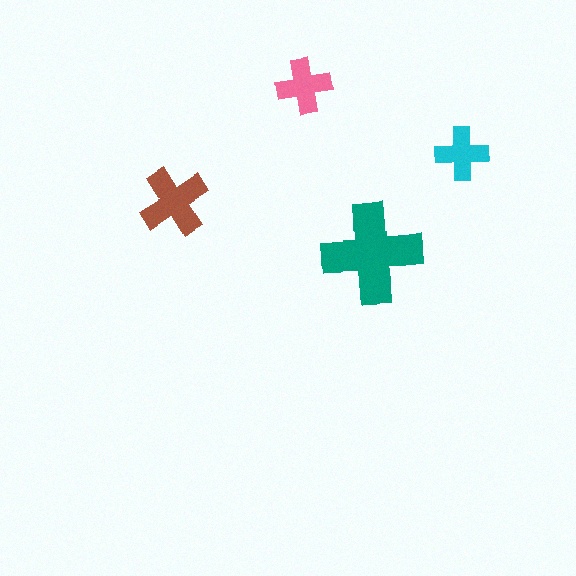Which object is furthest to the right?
The cyan cross is rightmost.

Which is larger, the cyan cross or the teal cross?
The teal one.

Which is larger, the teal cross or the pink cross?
The teal one.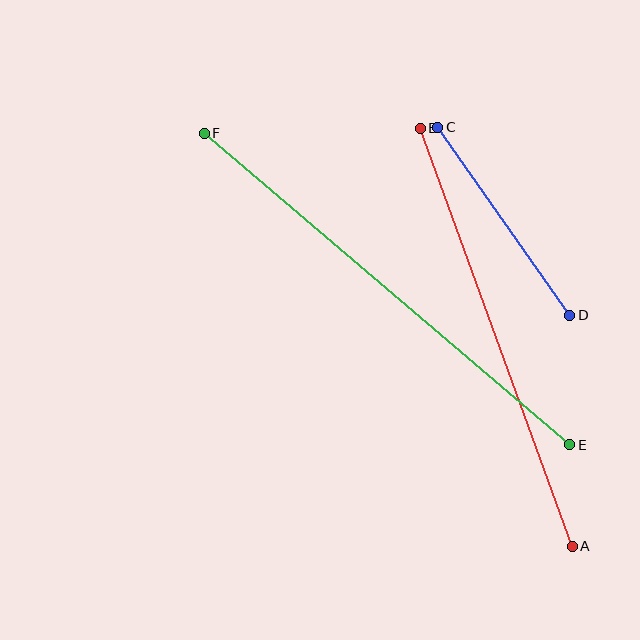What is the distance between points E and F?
The distance is approximately 480 pixels.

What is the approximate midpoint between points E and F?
The midpoint is at approximately (387, 289) pixels.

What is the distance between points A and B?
The distance is approximately 445 pixels.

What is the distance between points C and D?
The distance is approximately 230 pixels.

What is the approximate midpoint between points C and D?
The midpoint is at approximately (504, 221) pixels.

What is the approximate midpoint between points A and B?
The midpoint is at approximately (496, 337) pixels.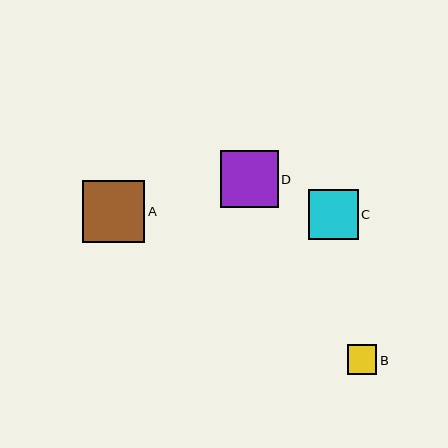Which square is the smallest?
Square B is the smallest with a size of approximately 30 pixels.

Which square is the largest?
Square A is the largest with a size of approximately 63 pixels.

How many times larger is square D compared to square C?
Square D is approximately 1.1 times the size of square C.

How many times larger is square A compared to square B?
Square A is approximately 2.1 times the size of square B.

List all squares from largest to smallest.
From largest to smallest: A, D, C, B.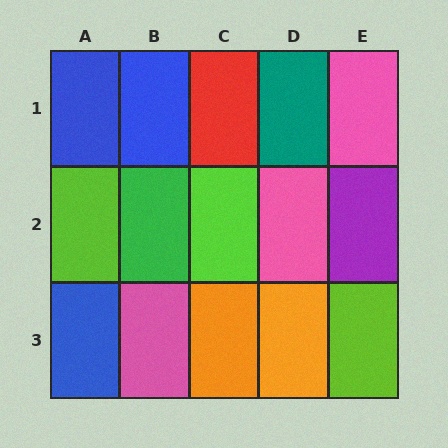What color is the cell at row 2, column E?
Purple.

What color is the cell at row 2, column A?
Lime.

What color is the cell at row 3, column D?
Orange.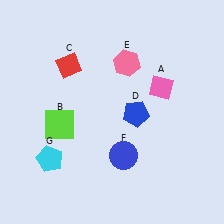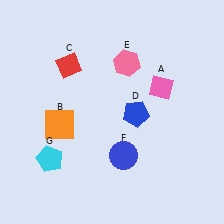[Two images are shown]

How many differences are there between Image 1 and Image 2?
There is 1 difference between the two images.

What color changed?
The square (B) changed from lime in Image 1 to orange in Image 2.